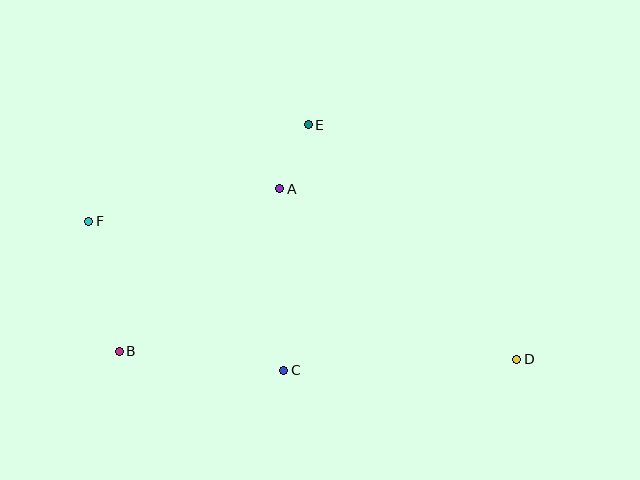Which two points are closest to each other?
Points A and E are closest to each other.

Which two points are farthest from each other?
Points D and F are farthest from each other.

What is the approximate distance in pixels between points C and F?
The distance between C and F is approximately 246 pixels.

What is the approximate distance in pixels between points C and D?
The distance between C and D is approximately 233 pixels.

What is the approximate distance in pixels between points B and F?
The distance between B and F is approximately 134 pixels.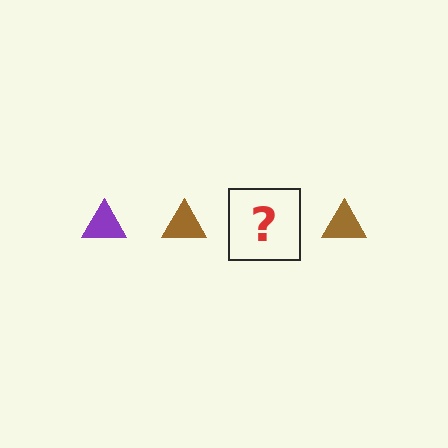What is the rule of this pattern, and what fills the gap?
The rule is that the pattern cycles through purple, brown triangles. The gap should be filled with a purple triangle.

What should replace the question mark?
The question mark should be replaced with a purple triangle.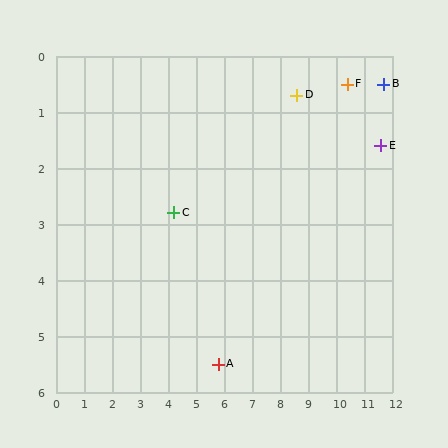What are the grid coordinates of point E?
Point E is at approximately (11.6, 1.6).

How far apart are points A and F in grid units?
Points A and F are about 6.8 grid units apart.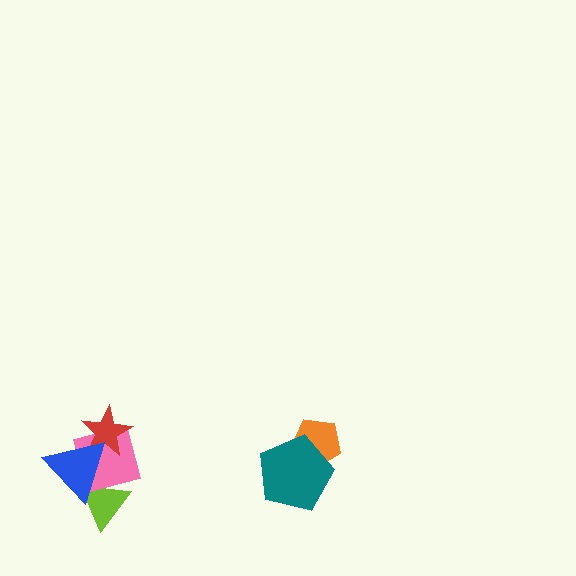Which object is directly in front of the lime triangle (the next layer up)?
The pink square is directly in front of the lime triangle.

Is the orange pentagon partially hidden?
Yes, it is partially covered by another shape.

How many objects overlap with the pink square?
3 objects overlap with the pink square.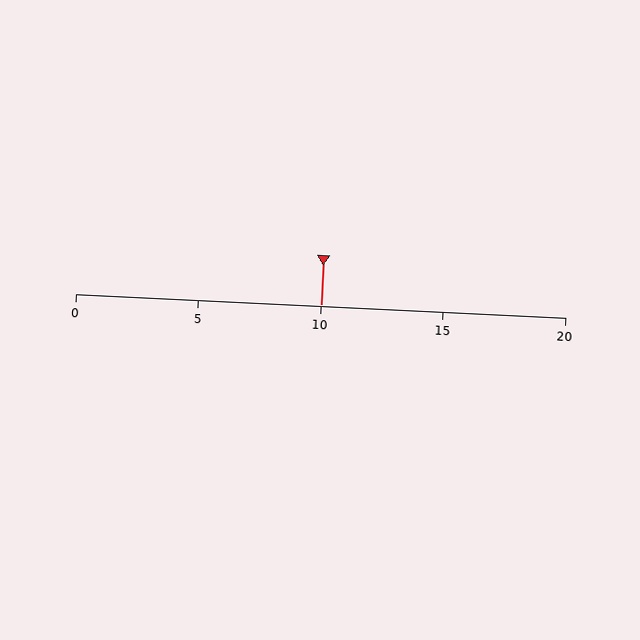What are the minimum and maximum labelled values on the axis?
The axis runs from 0 to 20.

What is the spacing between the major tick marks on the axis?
The major ticks are spaced 5 apart.